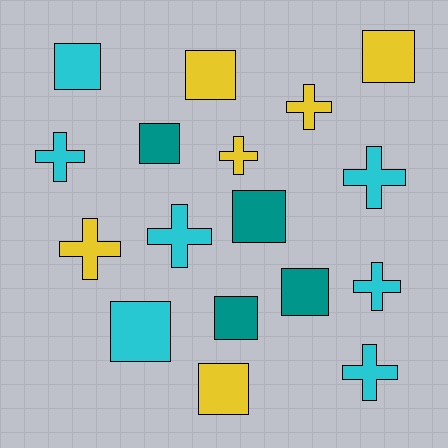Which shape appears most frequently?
Square, with 9 objects.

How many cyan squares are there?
There are 2 cyan squares.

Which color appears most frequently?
Cyan, with 7 objects.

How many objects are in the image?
There are 17 objects.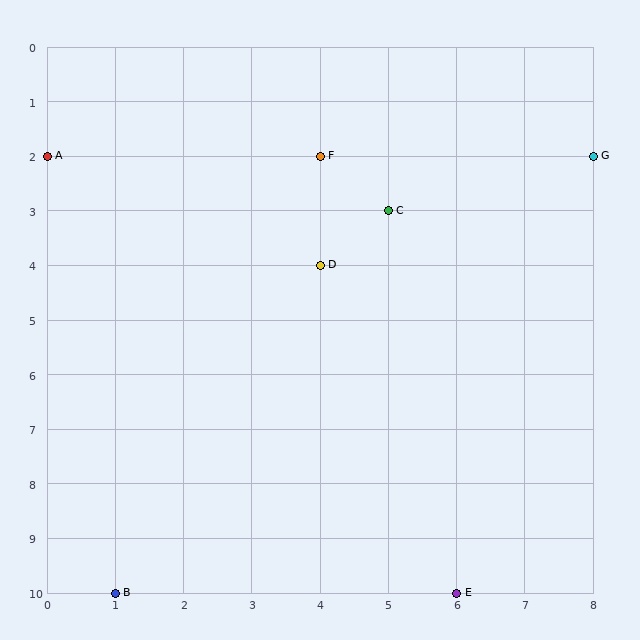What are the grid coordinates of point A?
Point A is at grid coordinates (0, 2).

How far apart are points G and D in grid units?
Points G and D are 4 columns and 2 rows apart (about 4.5 grid units diagonally).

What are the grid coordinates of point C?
Point C is at grid coordinates (5, 3).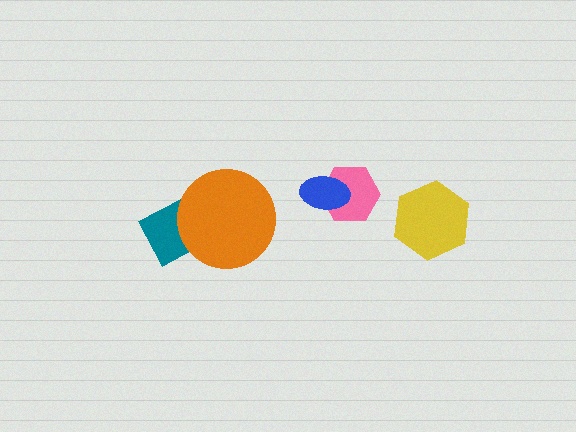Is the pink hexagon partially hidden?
Yes, it is partially covered by another shape.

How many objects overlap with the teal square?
1 object overlaps with the teal square.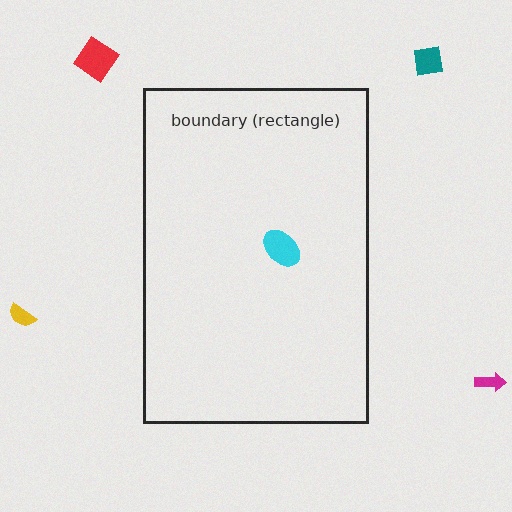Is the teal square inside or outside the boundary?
Outside.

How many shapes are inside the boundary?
1 inside, 4 outside.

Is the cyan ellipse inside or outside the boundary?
Inside.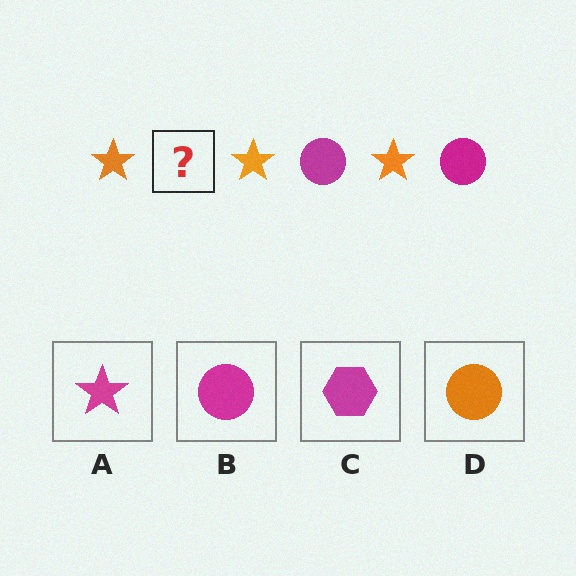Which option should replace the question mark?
Option B.